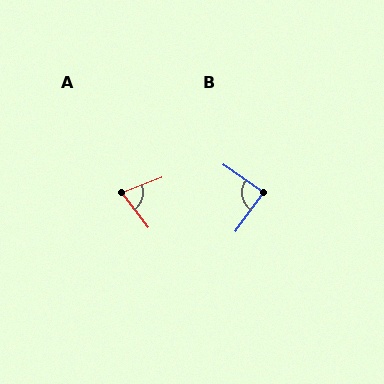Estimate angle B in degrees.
Approximately 89 degrees.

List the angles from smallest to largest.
A (73°), B (89°).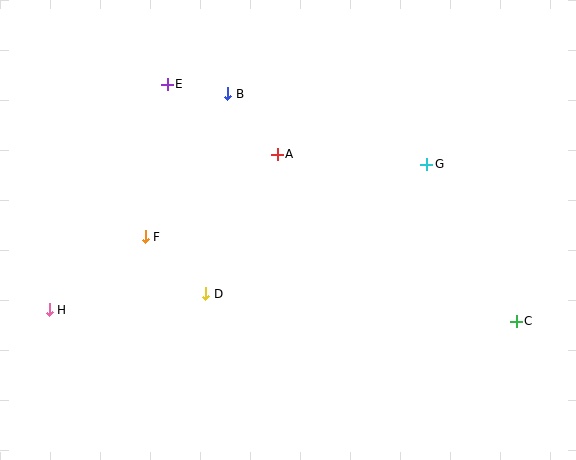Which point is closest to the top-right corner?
Point G is closest to the top-right corner.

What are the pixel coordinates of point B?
Point B is at (228, 94).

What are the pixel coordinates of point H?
Point H is at (49, 310).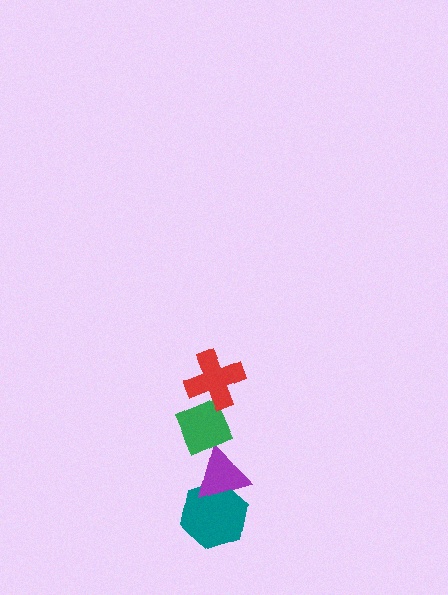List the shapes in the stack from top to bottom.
From top to bottom: the red cross, the green diamond, the purple triangle, the teal hexagon.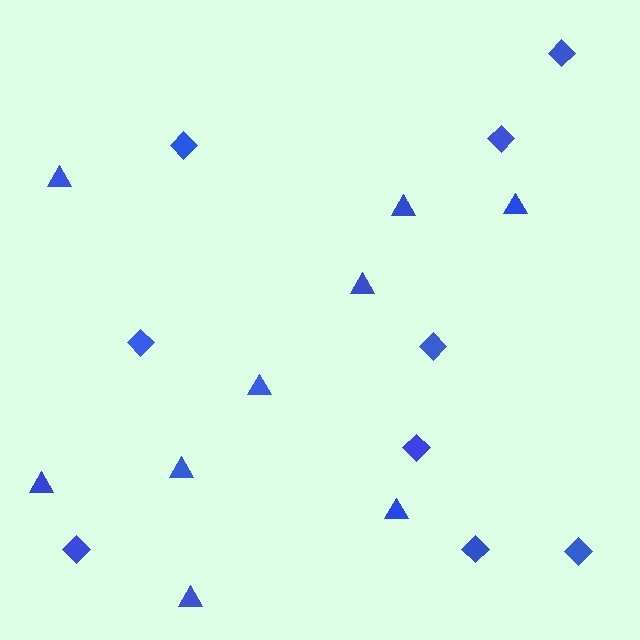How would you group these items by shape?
There are 2 groups: one group of triangles (9) and one group of diamonds (9).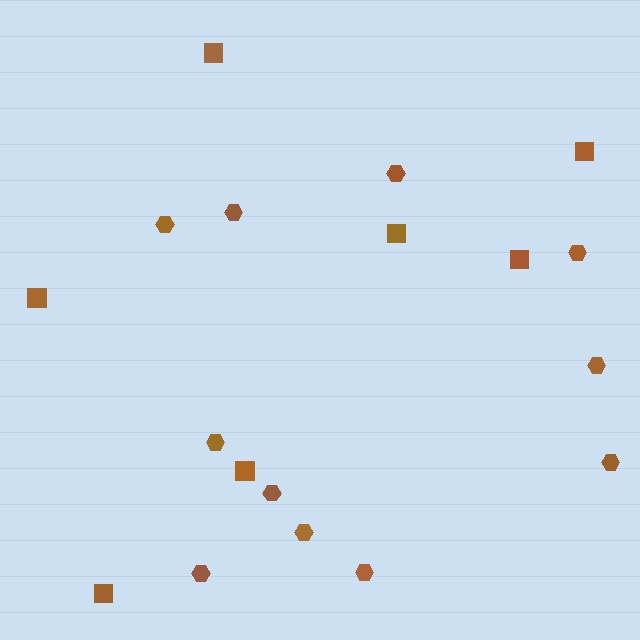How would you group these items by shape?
There are 2 groups: one group of hexagons (11) and one group of squares (7).